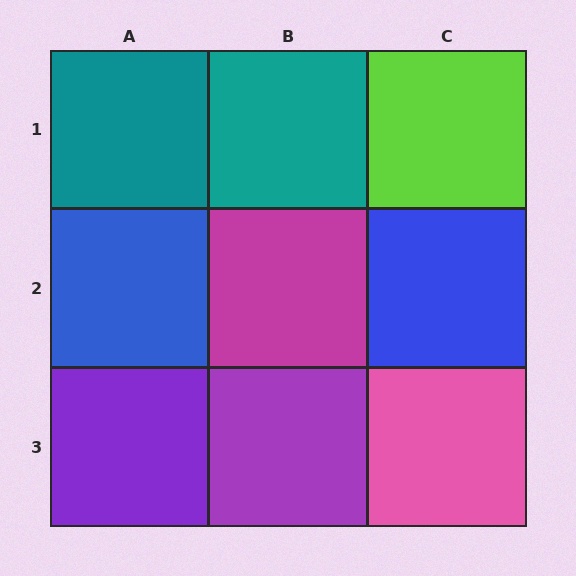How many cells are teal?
2 cells are teal.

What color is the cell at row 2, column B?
Magenta.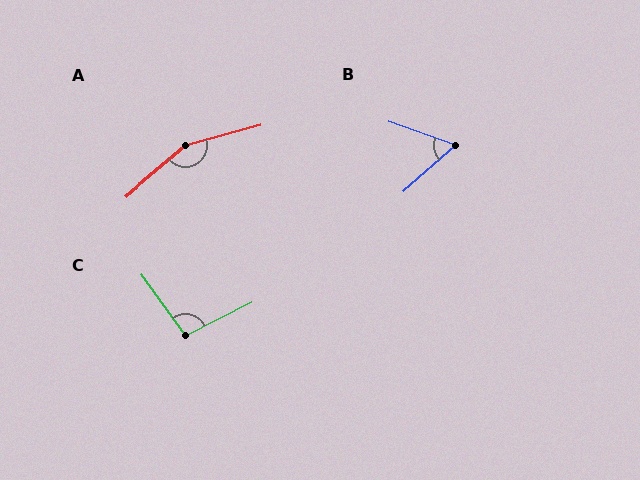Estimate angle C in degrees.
Approximately 99 degrees.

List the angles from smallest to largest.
B (61°), C (99°), A (155°).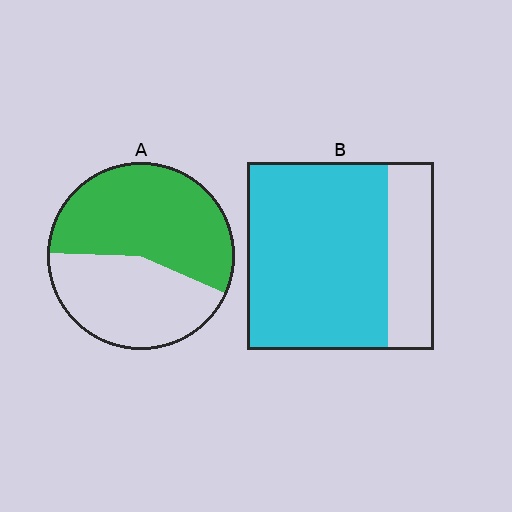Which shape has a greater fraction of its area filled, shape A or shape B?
Shape B.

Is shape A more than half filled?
Yes.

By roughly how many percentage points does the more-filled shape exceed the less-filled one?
By roughly 20 percentage points (B over A).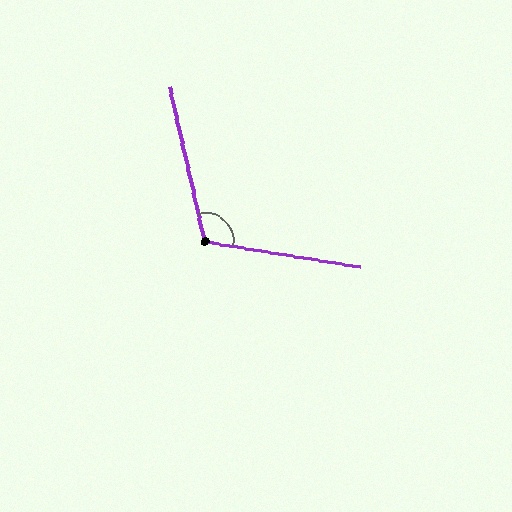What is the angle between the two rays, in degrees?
Approximately 112 degrees.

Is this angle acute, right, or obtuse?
It is obtuse.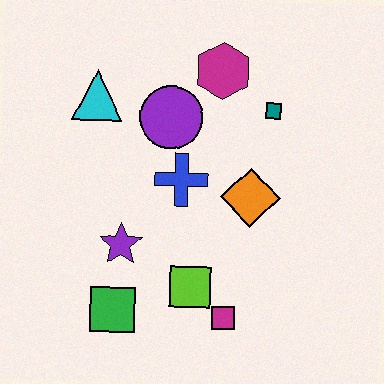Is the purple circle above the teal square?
No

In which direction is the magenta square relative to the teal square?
The magenta square is below the teal square.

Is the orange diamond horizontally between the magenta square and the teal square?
Yes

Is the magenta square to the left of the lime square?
No